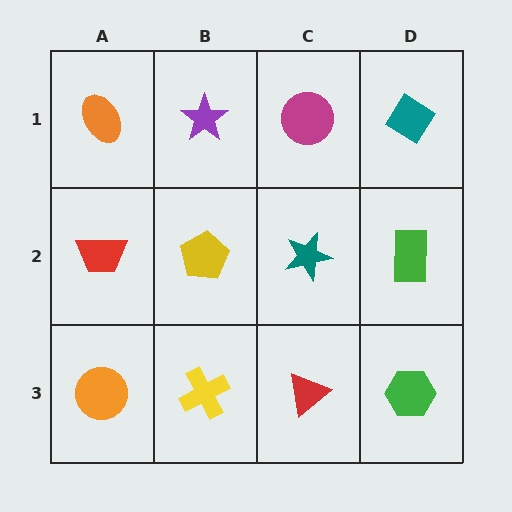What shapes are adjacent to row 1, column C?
A teal star (row 2, column C), a purple star (row 1, column B), a teal diamond (row 1, column D).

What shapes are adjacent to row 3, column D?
A green rectangle (row 2, column D), a red triangle (row 3, column C).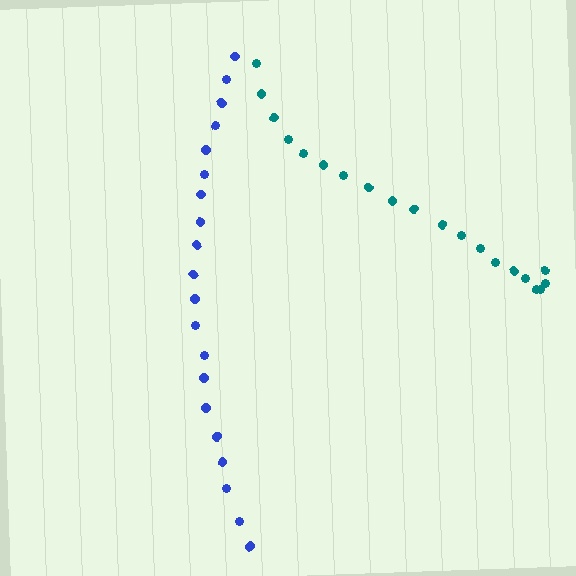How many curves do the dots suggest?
There are 2 distinct paths.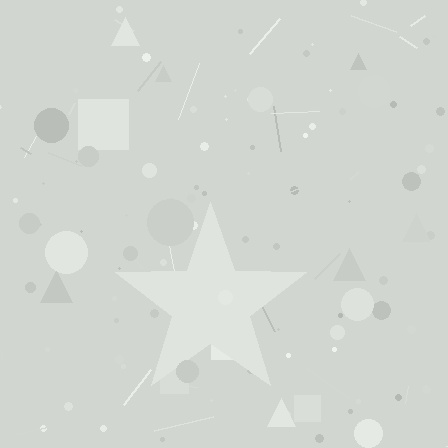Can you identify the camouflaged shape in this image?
The camouflaged shape is a star.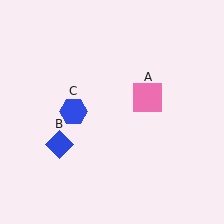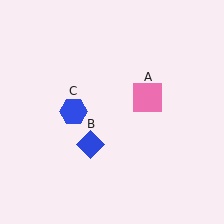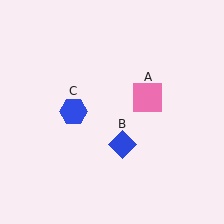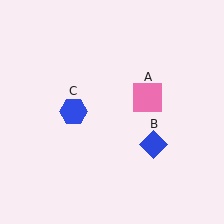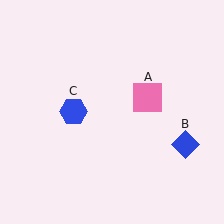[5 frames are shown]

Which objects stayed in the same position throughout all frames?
Pink square (object A) and blue hexagon (object C) remained stationary.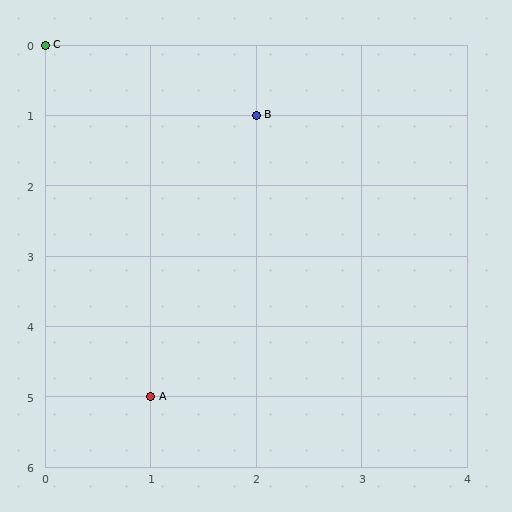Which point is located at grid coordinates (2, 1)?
Point B is at (2, 1).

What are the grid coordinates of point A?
Point A is at grid coordinates (1, 5).